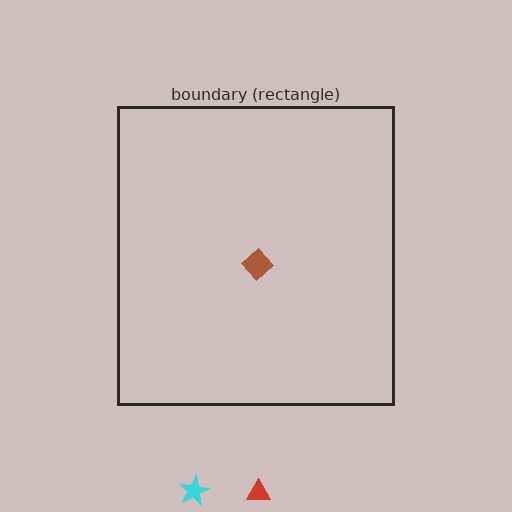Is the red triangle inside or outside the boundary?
Outside.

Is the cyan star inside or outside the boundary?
Outside.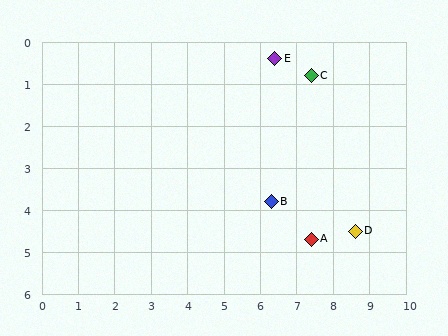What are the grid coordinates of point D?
Point D is at approximately (8.6, 4.5).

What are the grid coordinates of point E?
Point E is at approximately (6.4, 0.4).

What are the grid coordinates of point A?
Point A is at approximately (7.4, 4.7).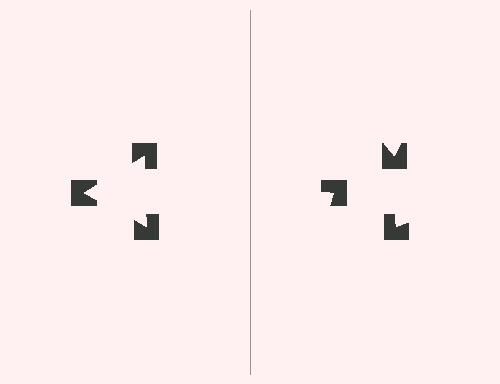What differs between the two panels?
The notched squares are positioned identically on both sides; only the wedge orientations differ. On the left they align to a triangle; on the right they are misaligned.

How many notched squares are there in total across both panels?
6 — 3 on each side.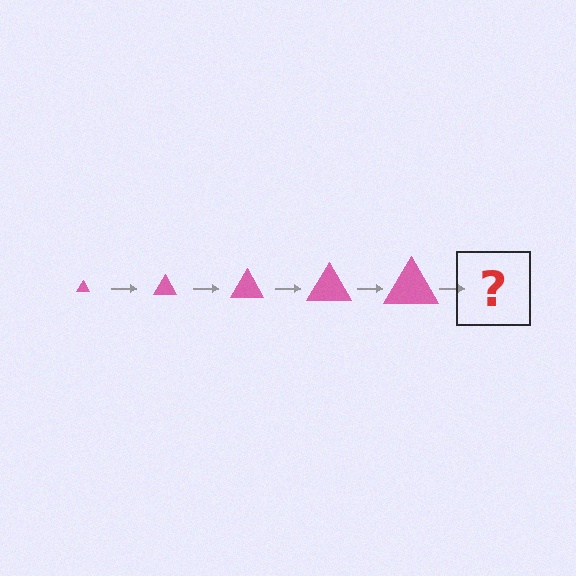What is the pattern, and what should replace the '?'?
The pattern is that the triangle gets progressively larger each step. The '?' should be a pink triangle, larger than the previous one.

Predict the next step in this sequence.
The next step is a pink triangle, larger than the previous one.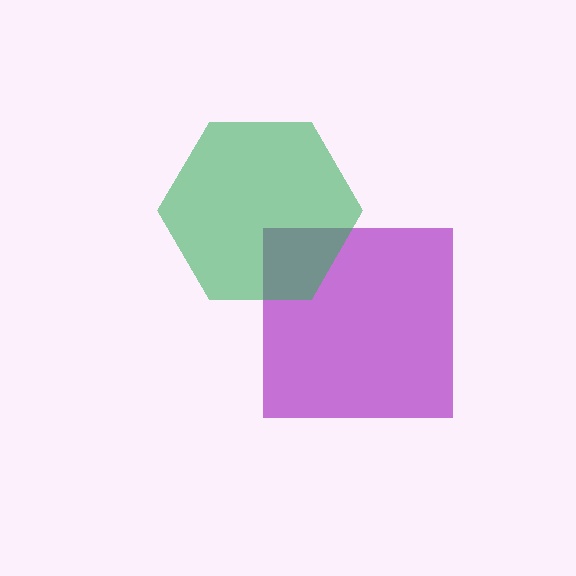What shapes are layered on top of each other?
The layered shapes are: a purple square, a green hexagon.